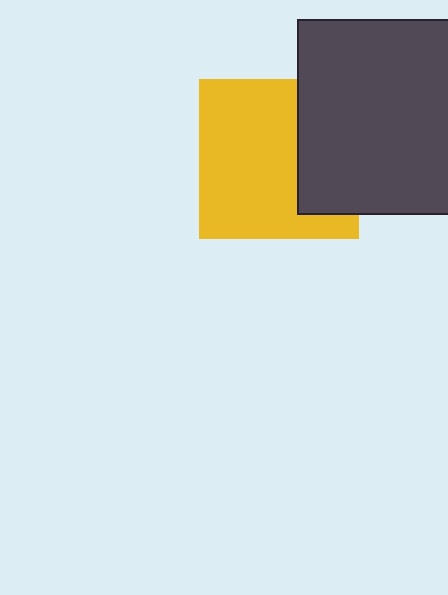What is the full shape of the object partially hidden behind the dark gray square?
The partially hidden object is a yellow square.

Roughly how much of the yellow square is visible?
Most of it is visible (roughly 67%).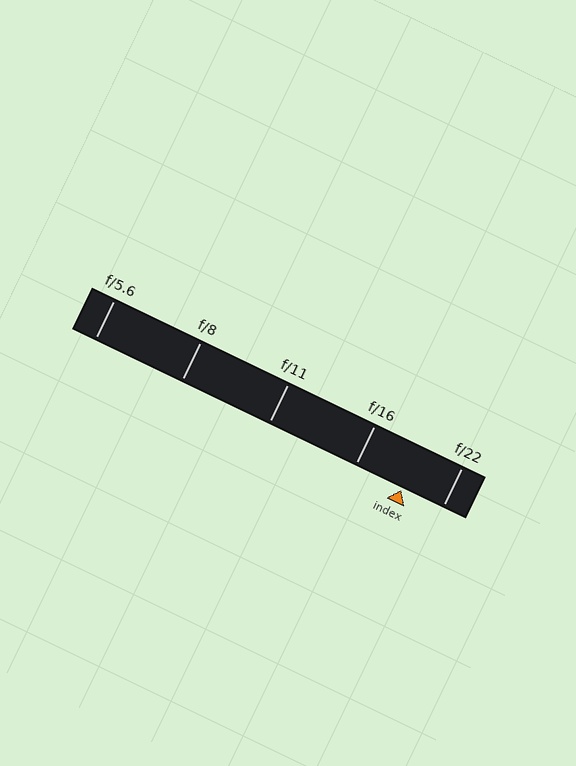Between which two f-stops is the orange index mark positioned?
The index mark is between f/16 and f/22.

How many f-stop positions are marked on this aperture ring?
There are 5 f-stop positions marked.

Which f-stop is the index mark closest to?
The index mark is closest to f/22.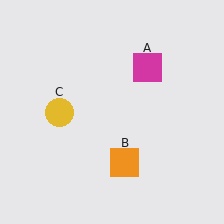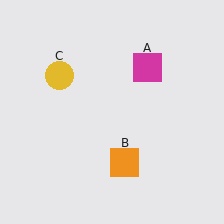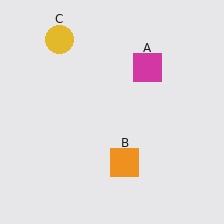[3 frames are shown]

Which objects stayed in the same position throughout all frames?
Magenta square (object A) and orange square (object B) remained stationary.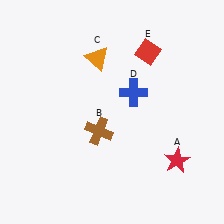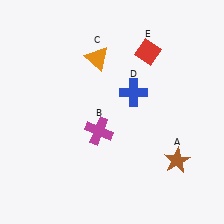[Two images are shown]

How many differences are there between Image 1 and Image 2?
There are 2 differences between the two images.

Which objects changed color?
A changed from red to brown. B changed from brown to magenta.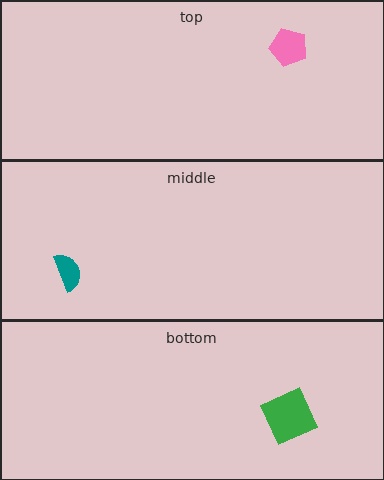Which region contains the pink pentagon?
The top region.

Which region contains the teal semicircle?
The middle region.